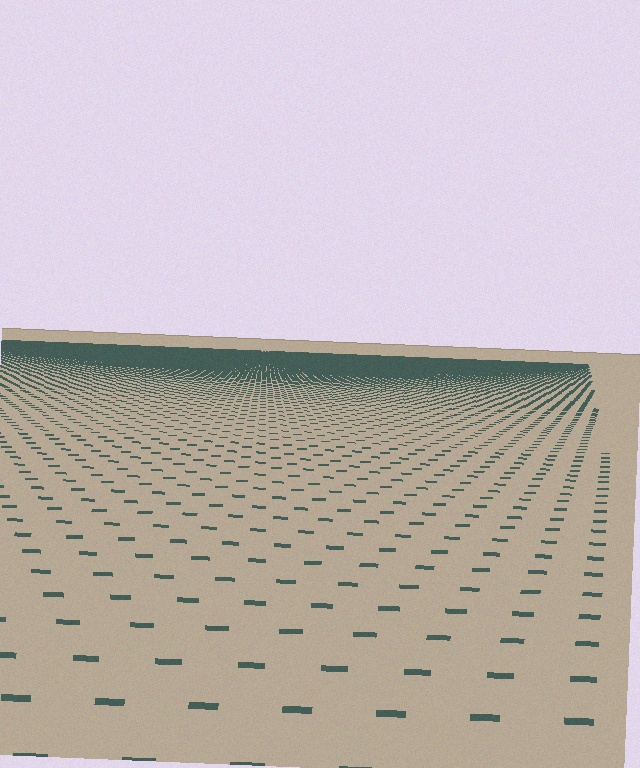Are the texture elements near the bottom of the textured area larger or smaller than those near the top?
Larger. Near the bottom, elements are closer to the viewer and appear at a bigger on-screen size.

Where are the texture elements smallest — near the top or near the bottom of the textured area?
Near the top.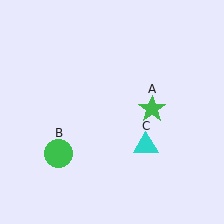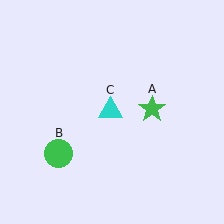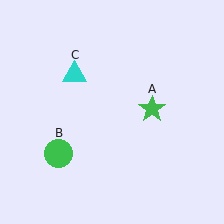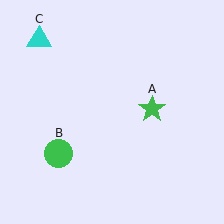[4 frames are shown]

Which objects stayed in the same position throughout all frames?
Green star (object A) and green circle (object B) remained stationary.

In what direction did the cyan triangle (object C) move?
The cyan triangle (object C) moved up and to the left.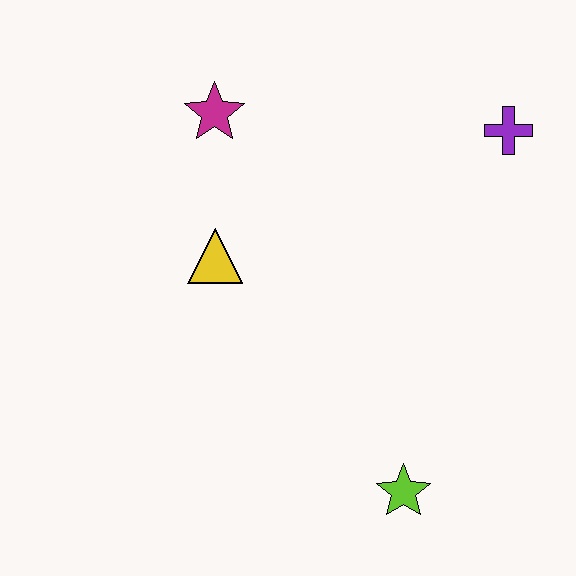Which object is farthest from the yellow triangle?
The purple cross is farthest from the yellow triangle.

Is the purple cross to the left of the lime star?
No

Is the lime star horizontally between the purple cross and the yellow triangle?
Yes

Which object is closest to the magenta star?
The yellow triangle is closest to the magenta star.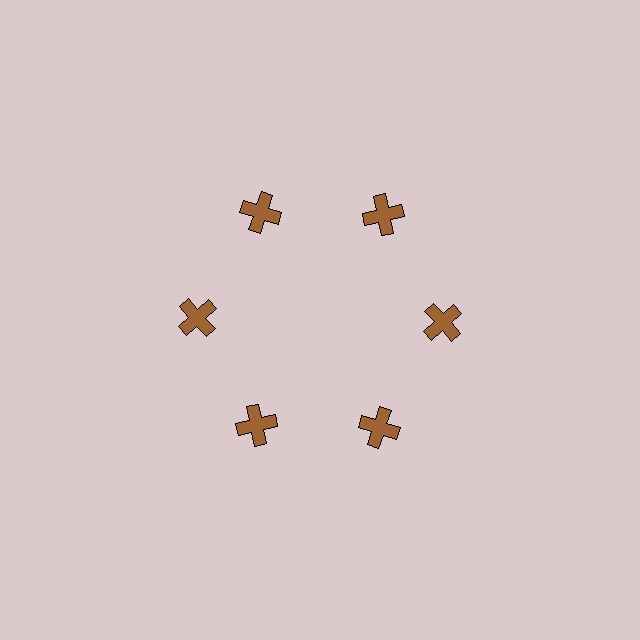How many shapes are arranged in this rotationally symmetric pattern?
There are 6 shapes, arranged in 6 groups of 1.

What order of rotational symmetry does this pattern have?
This pattern has 6-fold rotational symmetry.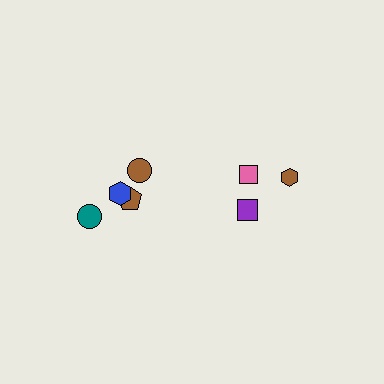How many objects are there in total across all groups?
There are 8 objects.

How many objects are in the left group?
There are 5 objects.